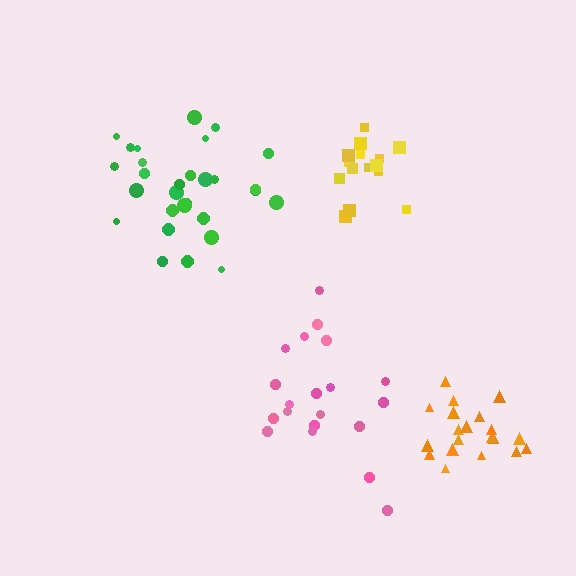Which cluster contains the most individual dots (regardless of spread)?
Green (29).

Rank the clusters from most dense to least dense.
yellow, orange, green, pink.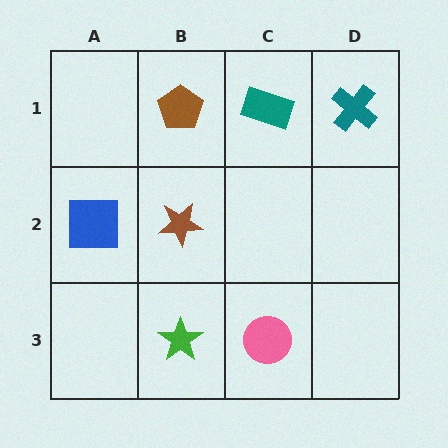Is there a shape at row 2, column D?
No, that cell is empty.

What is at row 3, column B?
A green star.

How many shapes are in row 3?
2 shapes.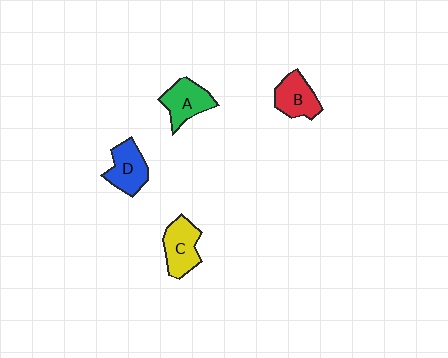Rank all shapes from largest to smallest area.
From largest to smallest: C (yellow), A (green), D (blue), B (red).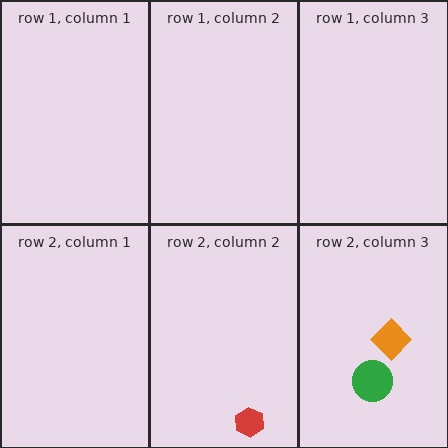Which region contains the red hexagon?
The row 2, column 2 region.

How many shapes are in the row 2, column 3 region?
2.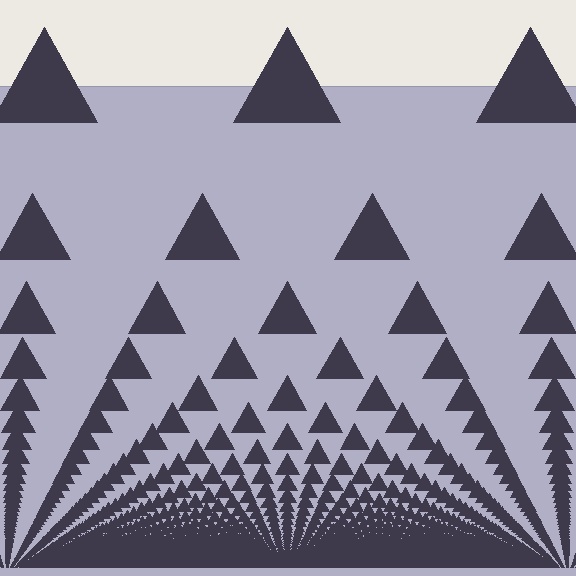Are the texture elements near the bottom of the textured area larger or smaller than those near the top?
Smaller. The gradient is inverted — elements near the bottom are smaller and denser.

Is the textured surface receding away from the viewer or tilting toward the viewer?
The surface appears to tilt toward the viewer. Texture elements get larger and sparser toward the top.